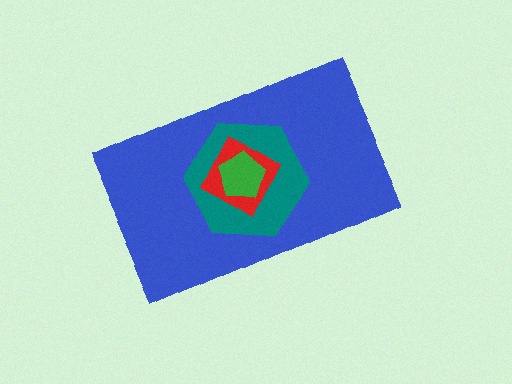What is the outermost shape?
The blue rectangle.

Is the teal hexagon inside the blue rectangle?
Yes.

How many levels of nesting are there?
4.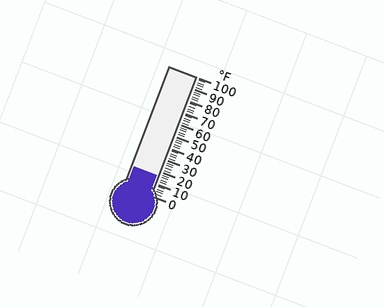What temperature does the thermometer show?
The thermometer shows approximately 16°F.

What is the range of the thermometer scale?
The thermometer scale ranges from 0°F to 100°F.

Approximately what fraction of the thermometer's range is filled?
The thermometer is filled to approximately 15% of its range.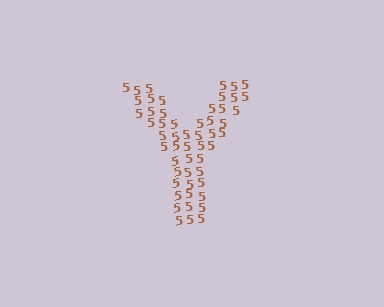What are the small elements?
The small elements are digit 5's.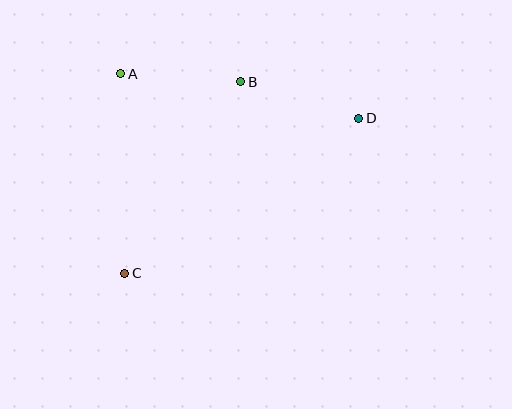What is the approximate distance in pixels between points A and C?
The distance between A and C is approximately 200 pixels.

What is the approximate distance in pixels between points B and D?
The distance between B and D is approximately 124 pixels.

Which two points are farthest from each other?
Points C and D are farthest from each other.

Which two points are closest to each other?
Points A and B are closest to each other.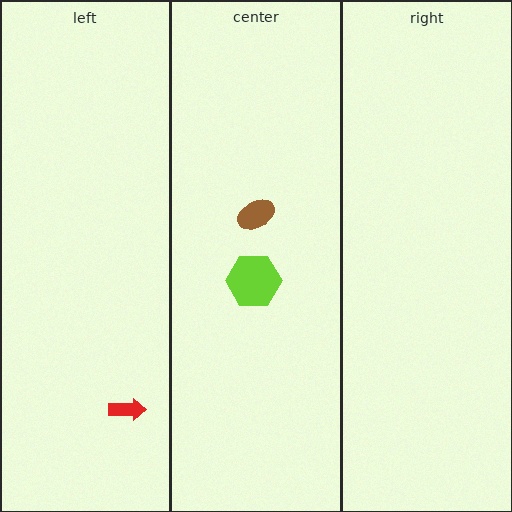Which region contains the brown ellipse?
The center region.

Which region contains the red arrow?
The left region.